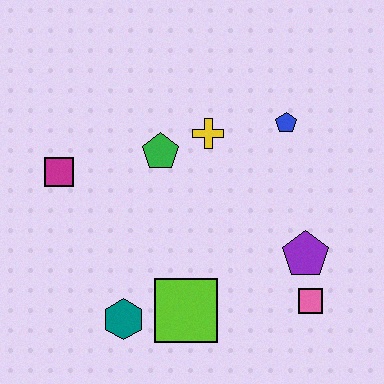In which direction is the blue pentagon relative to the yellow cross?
The blue pentagon is to the right of the yellow cross.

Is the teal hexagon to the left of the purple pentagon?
Yes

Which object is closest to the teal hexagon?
The lime square is closest to the teal hexagon.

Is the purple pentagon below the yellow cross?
Yes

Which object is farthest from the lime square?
The blue pentagon is farthest from the lime square.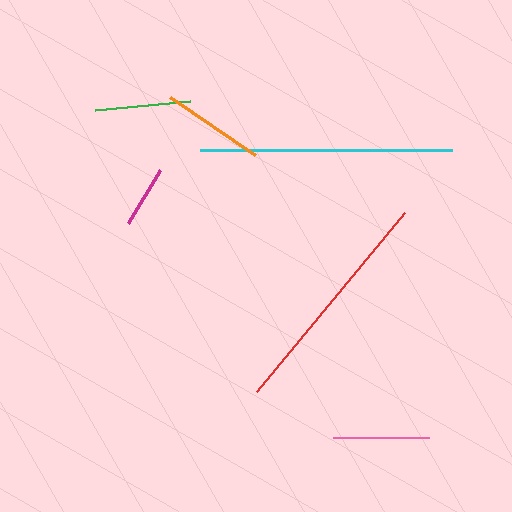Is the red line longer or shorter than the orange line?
The red line is longer than the orange line.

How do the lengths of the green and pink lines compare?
The green and pink lines are approximately the same length.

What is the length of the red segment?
The red segment is approximately 233 pixels long.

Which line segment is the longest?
The cyan line is the longest at approximately 252 pixels.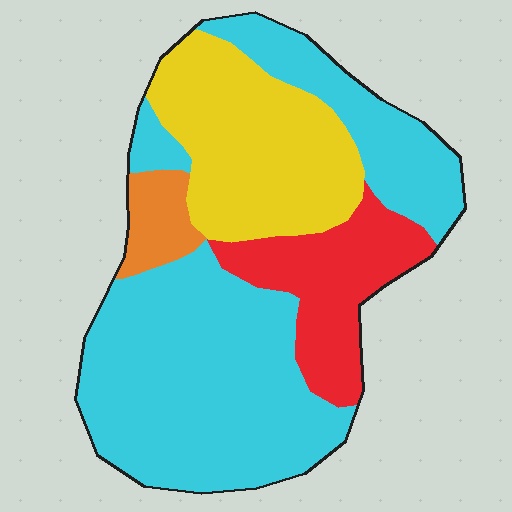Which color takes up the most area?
Cyan, at roughly 55%.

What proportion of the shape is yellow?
Yellow covers about 25% of the shape.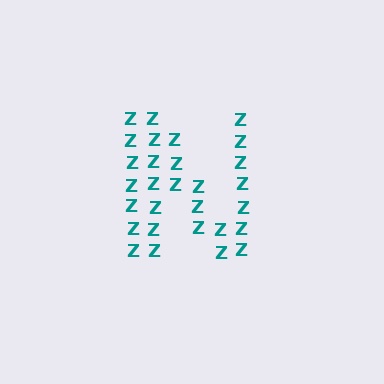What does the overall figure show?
The overall figure shows the letter N.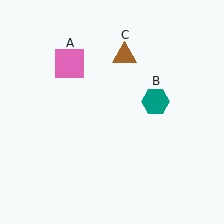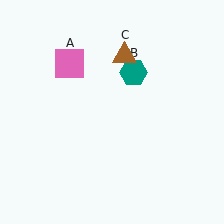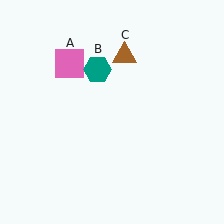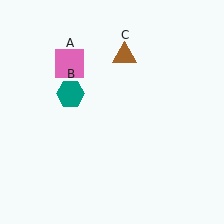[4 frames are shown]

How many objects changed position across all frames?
1 object changed position: teal hexagon (object B).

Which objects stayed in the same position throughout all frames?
Pink square (object A) and brown triangle (object C) remained stationary.